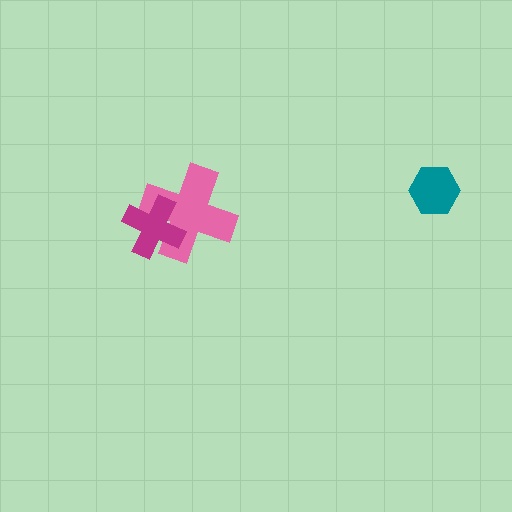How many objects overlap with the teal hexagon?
0 objects overlap with the teal hexagon.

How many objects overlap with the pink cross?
1 object overlaps with the pink cross.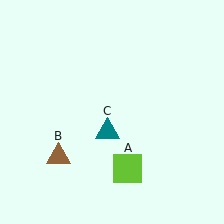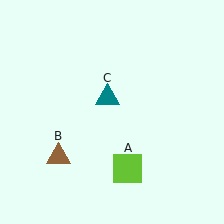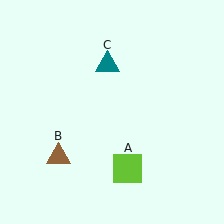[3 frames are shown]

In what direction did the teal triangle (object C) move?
The teal triangle (object C) moved up.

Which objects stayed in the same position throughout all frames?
Lime square (object A) and brown triangle (object B) remained stationary.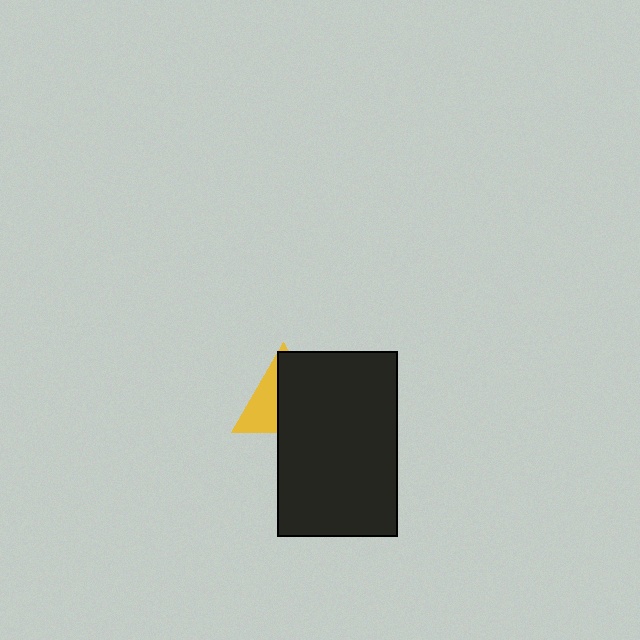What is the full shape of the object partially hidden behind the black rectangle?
The partially hidden object is a yellow triangle.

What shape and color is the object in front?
The object in front is a black rectangle.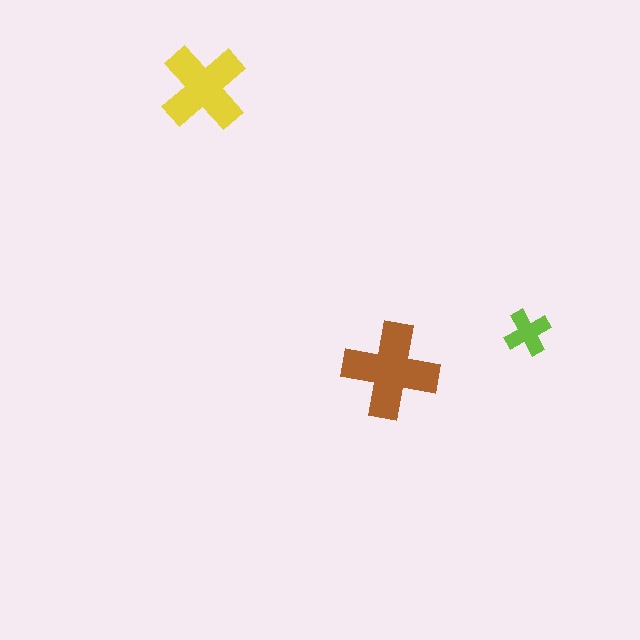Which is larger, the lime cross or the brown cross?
The brown one.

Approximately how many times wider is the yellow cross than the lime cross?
About 2 times wider.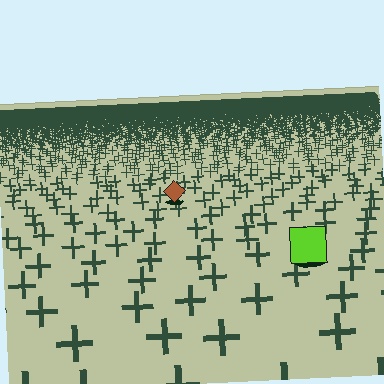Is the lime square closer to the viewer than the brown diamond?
Yes. The lime square is closer — you can tell from the texture gradient: the ground texture is coarser near it.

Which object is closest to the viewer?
The lime square is closest. The texture marks near it are larger and more spread out.